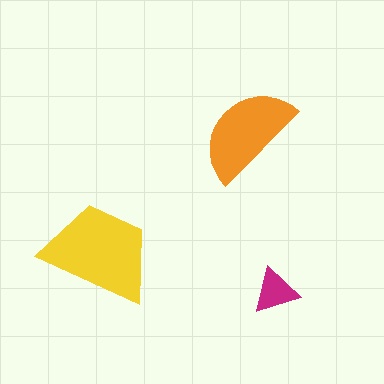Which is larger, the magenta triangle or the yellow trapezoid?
The yellow trapezoid.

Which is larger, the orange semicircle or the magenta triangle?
The orange semicircle.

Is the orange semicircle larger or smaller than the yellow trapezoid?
Smaller.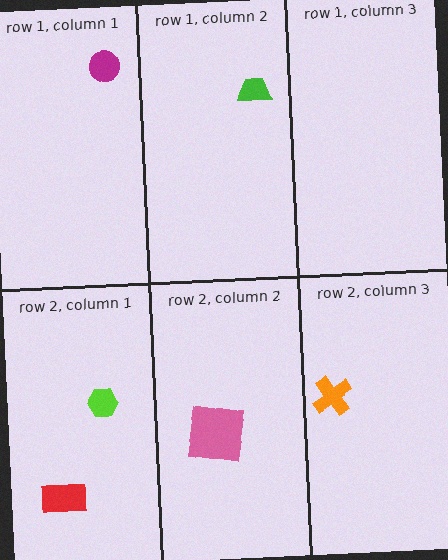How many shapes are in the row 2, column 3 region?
1.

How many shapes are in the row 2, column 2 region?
1.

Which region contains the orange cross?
The row 2, column 3 region.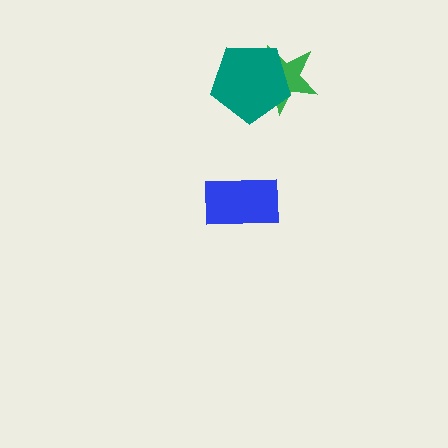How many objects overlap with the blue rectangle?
0 objects overlap with the blue rectangle.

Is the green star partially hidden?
Yes, it is partially covered by another shape.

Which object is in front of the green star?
The teal pentagon is in front of the green star.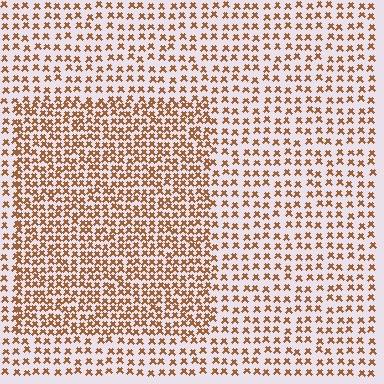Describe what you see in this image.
The image contains small brown elements arranged at two different densities. A rectangle-shaped region is visible where the elements are more densely packed than the surrounding area.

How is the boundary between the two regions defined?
The boundary is defined by a change in element density (approximately 1.8x ratio). All elements are the same color, size, and shape.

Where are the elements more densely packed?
The elements are more densely packed inside the rectangle boundary.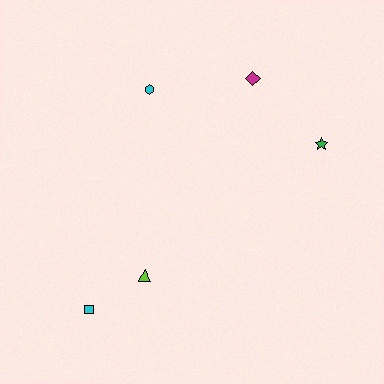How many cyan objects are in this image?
There are 2 cyan objects.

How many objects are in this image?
There are 5 objects.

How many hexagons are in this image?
There is 1 hexagon.